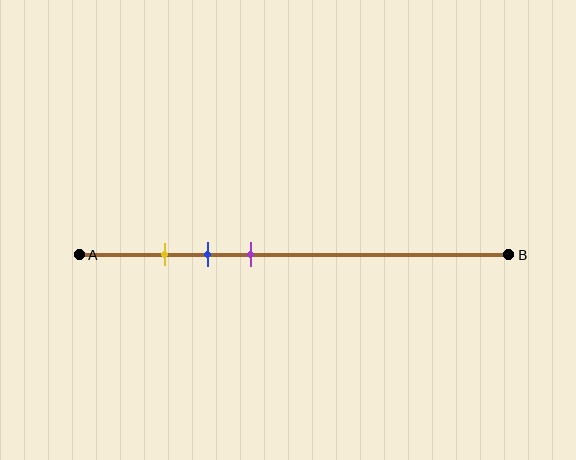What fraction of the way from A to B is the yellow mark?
The yellow mark is approximately 20% (0.2) of the way from A to B.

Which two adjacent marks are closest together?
The yellow and blue marks are the closest adjacent pair.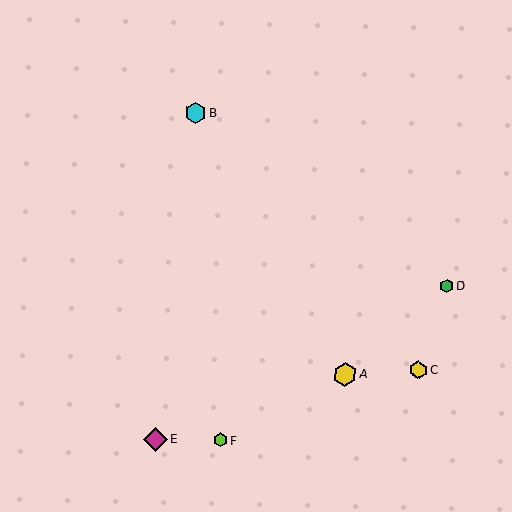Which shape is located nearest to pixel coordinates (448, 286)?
The green hexagon (labeled D) at (447, 286) is nearest to that location.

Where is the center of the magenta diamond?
The center of the magenta diamond is at (156, 439).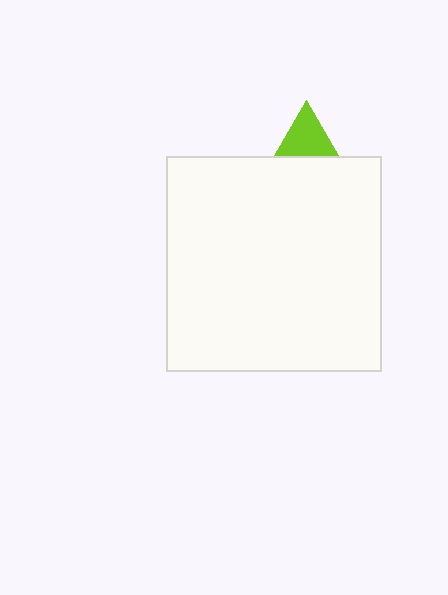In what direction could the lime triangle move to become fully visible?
The lime triangle could move up. That would shift it out from behind the white square entirely.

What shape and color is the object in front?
The object in front is a white square.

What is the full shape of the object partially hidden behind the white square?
The partially hidden object is a lime triangle.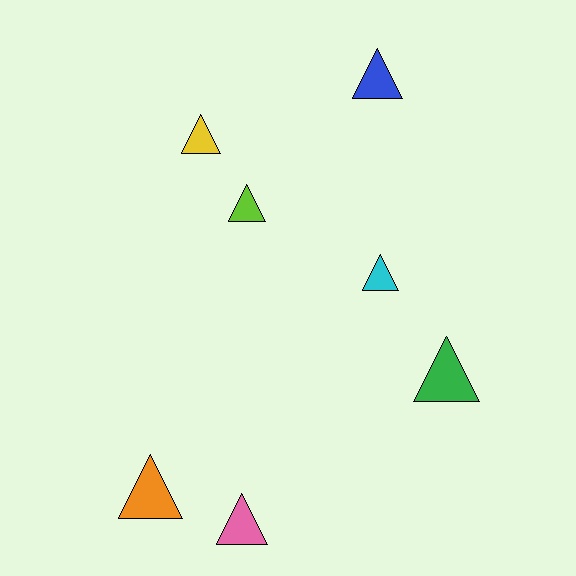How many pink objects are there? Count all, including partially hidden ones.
There is 1 pink object.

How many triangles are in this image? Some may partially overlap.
There are 7 triangles.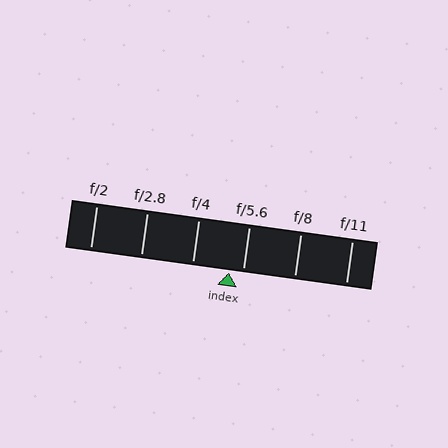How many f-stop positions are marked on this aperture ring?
There are 6 f-stop positions marked.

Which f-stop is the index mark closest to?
The index mark is closest to f/5.6.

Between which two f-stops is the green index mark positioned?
The index mark is between f/4 and f/5.6.